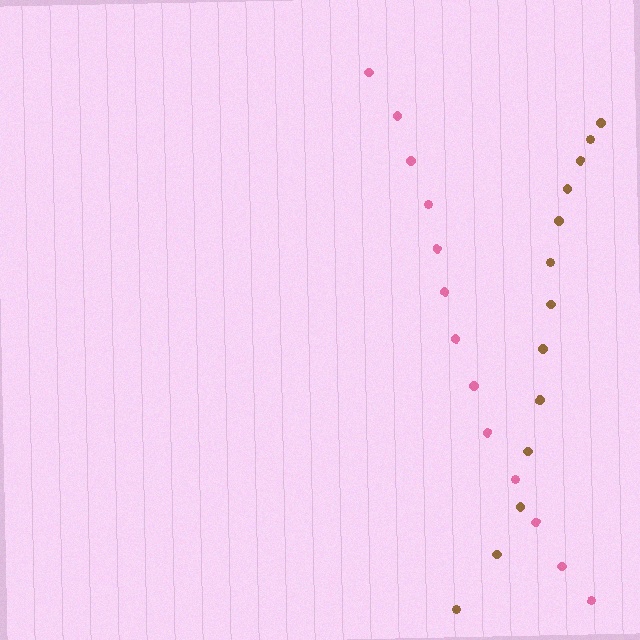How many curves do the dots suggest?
There are 2 distinct paths.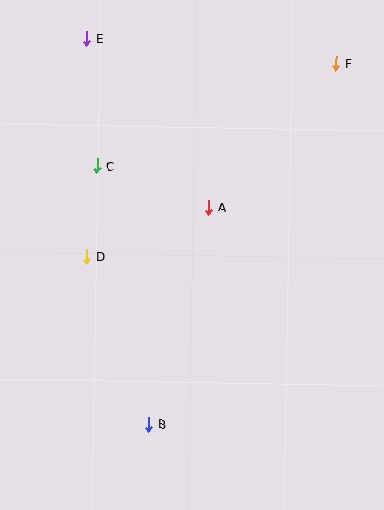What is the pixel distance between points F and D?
The distance between F and D is 316 pixels.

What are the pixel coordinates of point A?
Point A is at (209, 207).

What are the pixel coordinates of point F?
Point F is at (336, 63).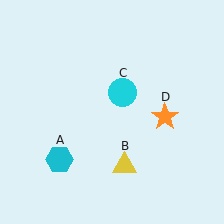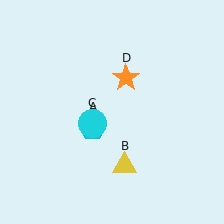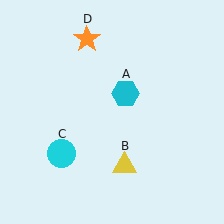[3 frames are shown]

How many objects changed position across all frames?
3 objects changed position: cyan hexagon (object A), cyan circle (object C), orange star (object D).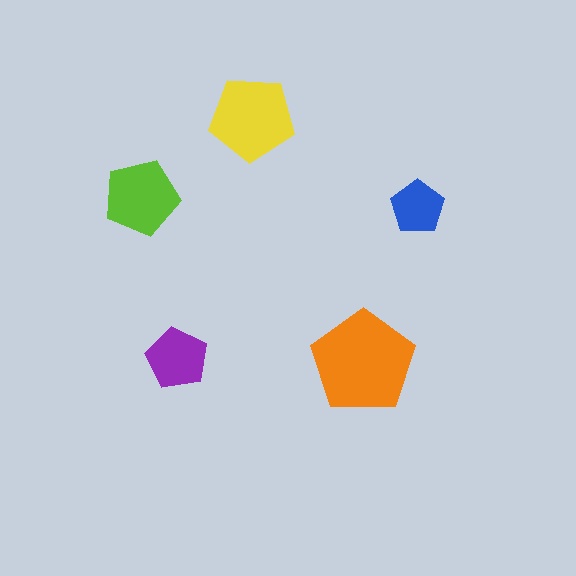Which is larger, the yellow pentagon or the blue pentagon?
The yellow one.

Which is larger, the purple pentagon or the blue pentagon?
The purple one.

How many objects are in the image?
There are 5 objects in the image.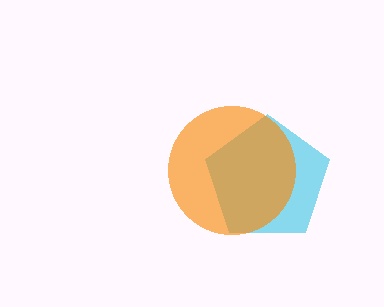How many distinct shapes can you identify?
There are 2 distinct shapes: a cyan pentagon, an orange circle.